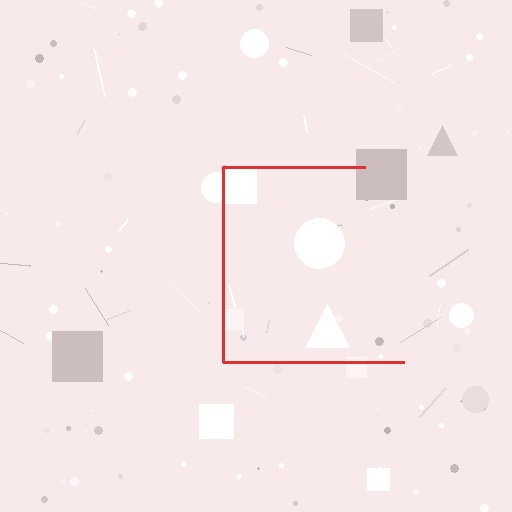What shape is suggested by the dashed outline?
The dashed outline suggests a square.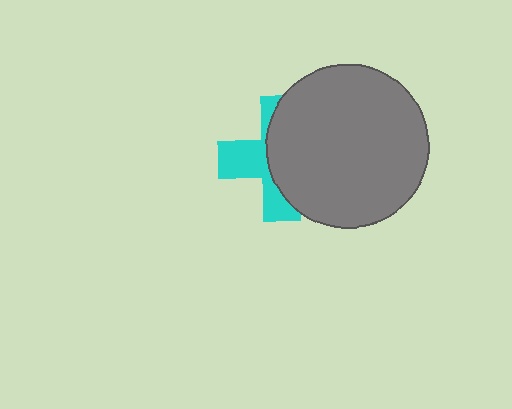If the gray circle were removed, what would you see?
You would see the complete cyan cross.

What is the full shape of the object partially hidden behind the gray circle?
The partially hidden object is a cyan cross.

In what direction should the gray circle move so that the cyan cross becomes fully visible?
The gray circle should move right. That is the shortest direction to clear the overlap and leave the cyan cross fully visible.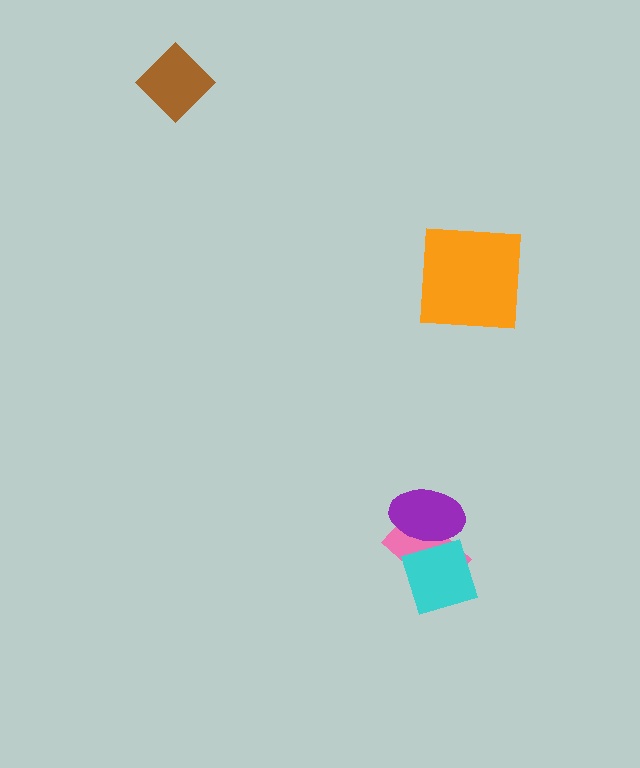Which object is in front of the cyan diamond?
The purple ellipse is in front of the cyan diamond.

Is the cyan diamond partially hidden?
Yes, it is partially covered by another shape.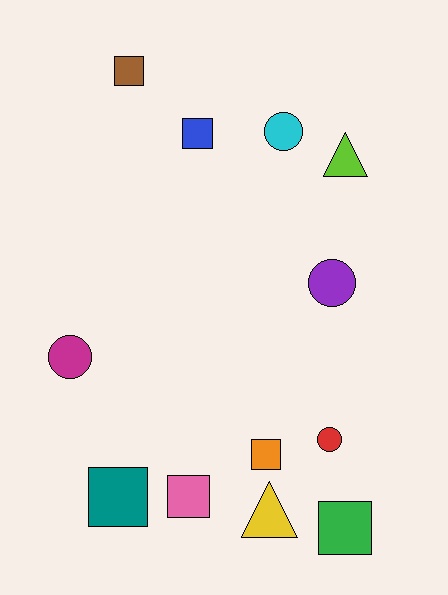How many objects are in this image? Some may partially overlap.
There are 12 objects.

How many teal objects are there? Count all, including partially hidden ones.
There is 1 teal object.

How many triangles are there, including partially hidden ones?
There are 2 triangles.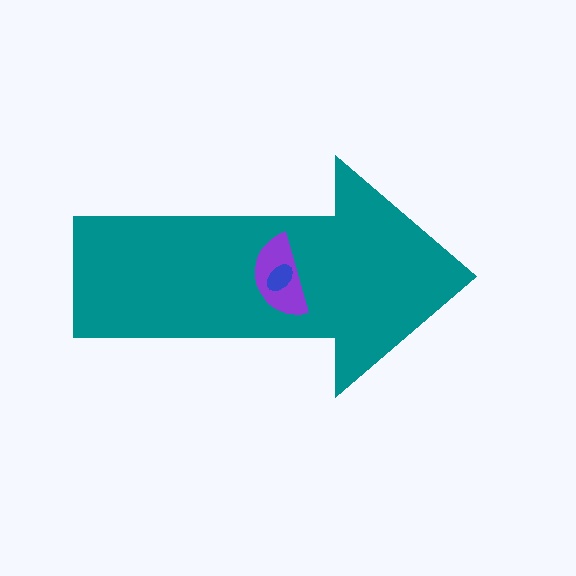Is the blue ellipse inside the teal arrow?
Yes.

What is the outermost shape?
The teal arrow.